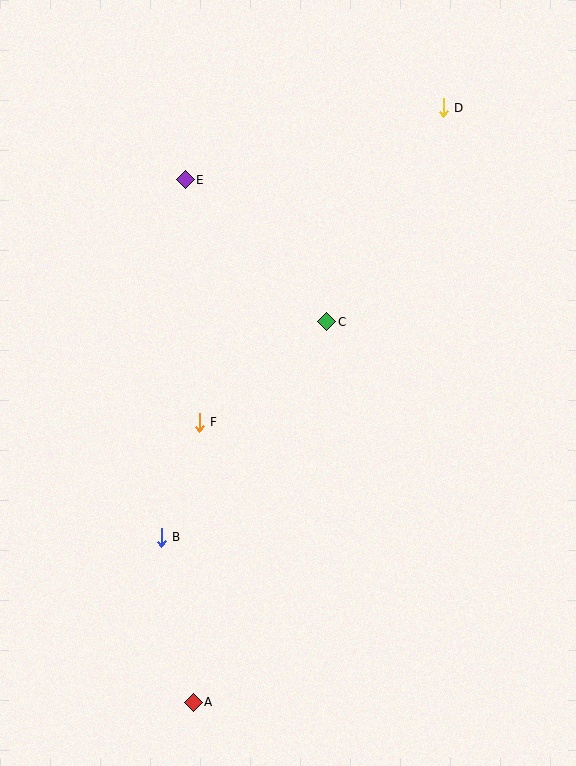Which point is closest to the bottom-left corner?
Point A is closest to the bottom-left corner.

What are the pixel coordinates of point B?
Point B is at (161, 537).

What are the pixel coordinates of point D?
Point D is at (443, 108).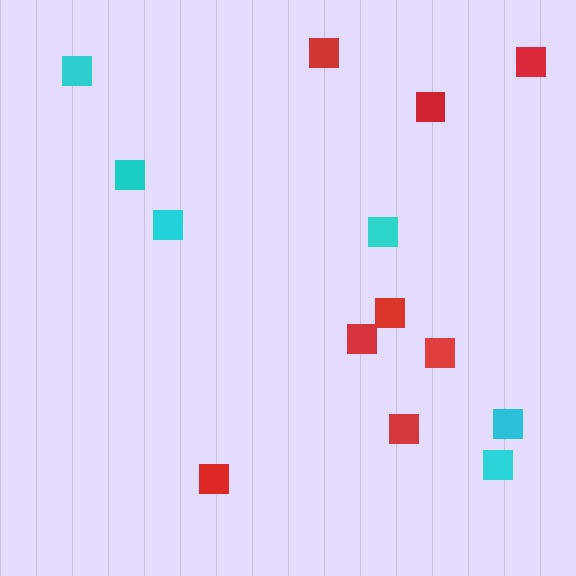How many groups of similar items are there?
There are 2 groups: one group of red squares (8) and one group of cyan squares (6).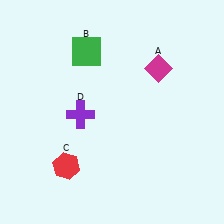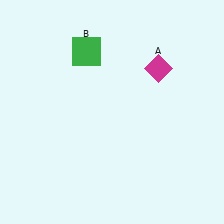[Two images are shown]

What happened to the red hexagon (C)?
The red hexagon (C) was removed in Image 2. It was in the bottom-left area of Image 1.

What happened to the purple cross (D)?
The purple cross (D) was removed in Image 2. It was in the bottom-left area of Image 1.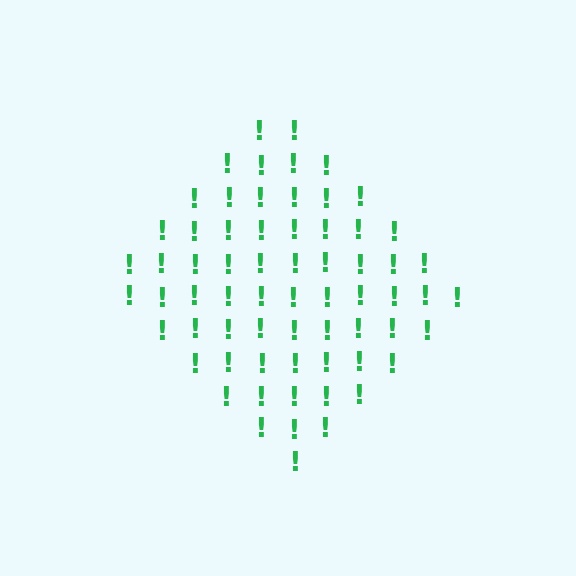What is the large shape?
The large shape is a diamond.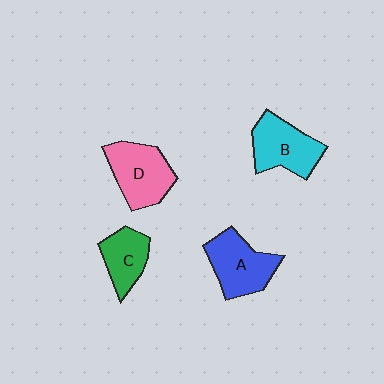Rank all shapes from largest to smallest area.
From largest to smallest: D (pink), A (blue), B (cyan), C (green).